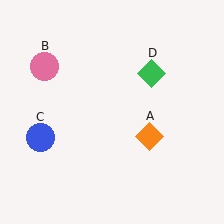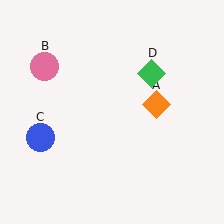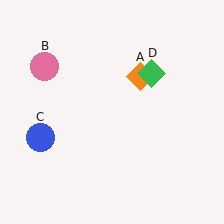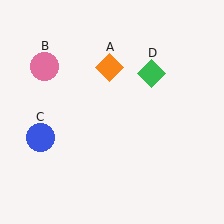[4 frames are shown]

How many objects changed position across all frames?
1 object changed position: orange diamond (object A).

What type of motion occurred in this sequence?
The orange diamond (object A) rotated counterclockwise around the center of the scene.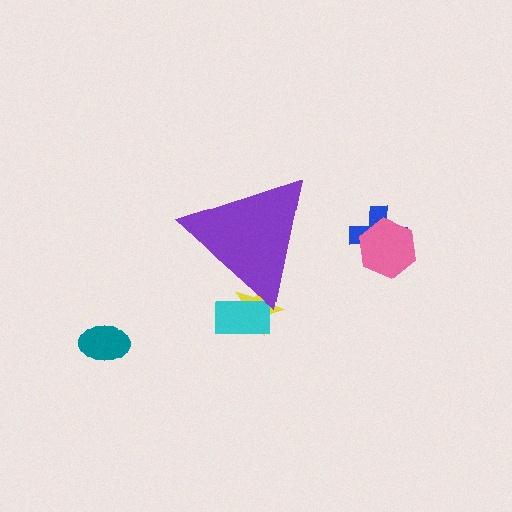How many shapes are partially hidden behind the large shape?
2 shapes are partially hidden.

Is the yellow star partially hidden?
Yes, the yellow star is partially hidden behind the purple triangle.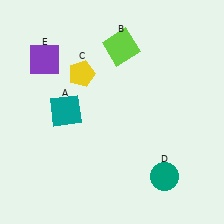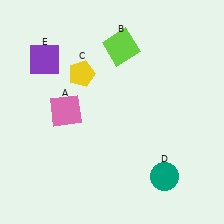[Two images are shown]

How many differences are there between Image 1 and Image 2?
There is 1 difference between the two images.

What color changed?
The square (A) changed from teal in Image 1 to pink in Image 2.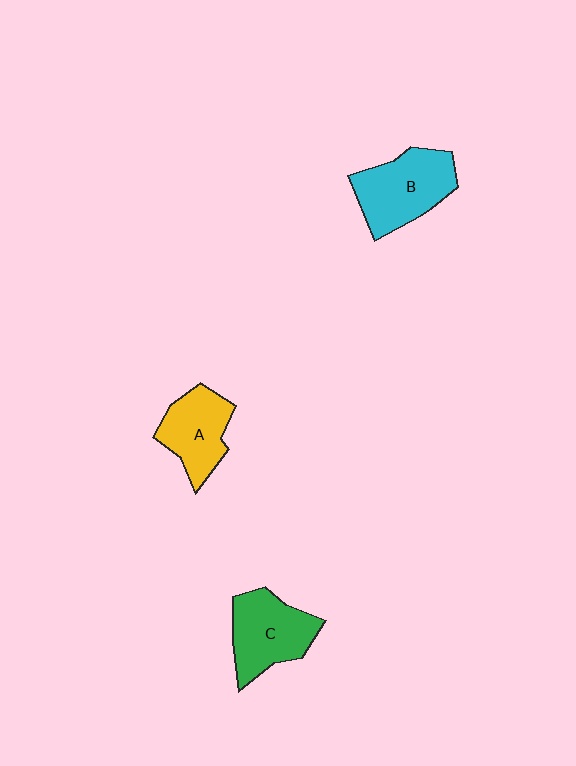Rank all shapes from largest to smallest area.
From largest to smallest: B (cyan), C (green), A (yellow).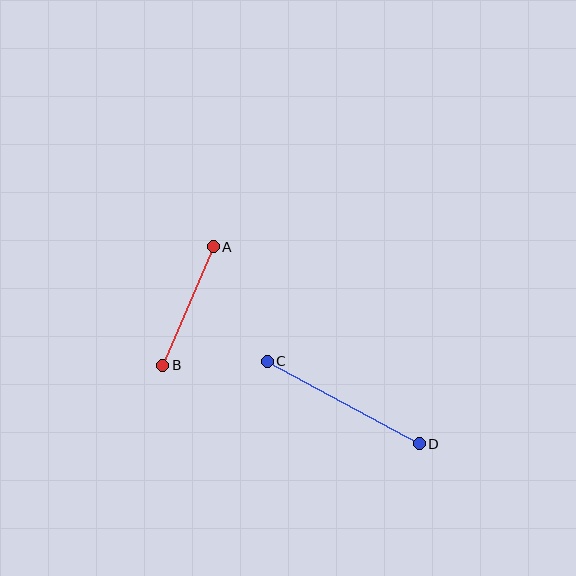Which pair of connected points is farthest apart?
Points C and D are farthest apart.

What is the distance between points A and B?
The distance is approximately 129 pixels.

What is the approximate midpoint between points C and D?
The midpoint is at approximately (343, 402) pixels.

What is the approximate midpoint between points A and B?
The midpoint is at approximately (188, 306) pixels.